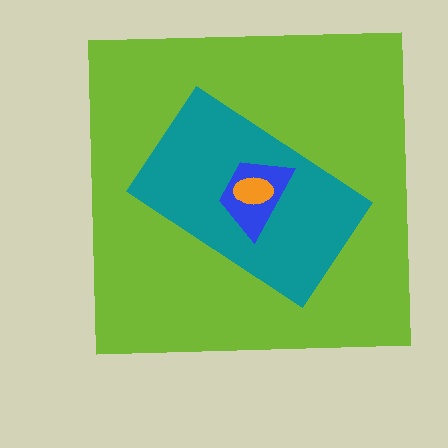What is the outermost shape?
The lime square.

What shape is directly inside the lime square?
The teal rectangle.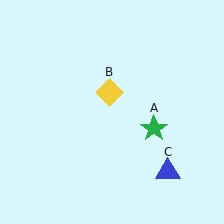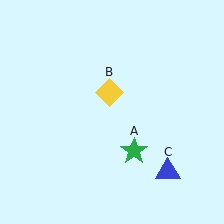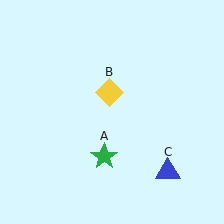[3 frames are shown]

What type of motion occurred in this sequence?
The green star (object A) rotated clockwise around the center of the scene.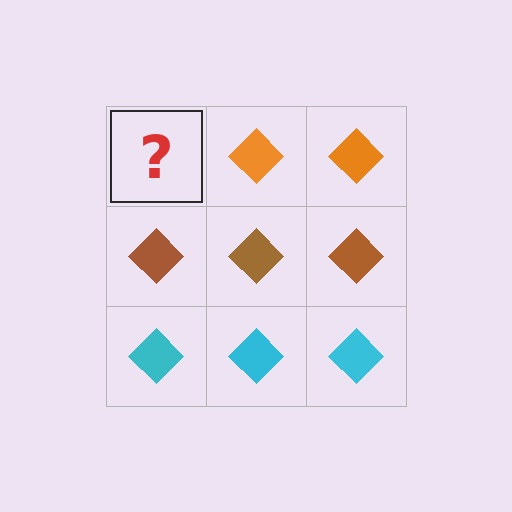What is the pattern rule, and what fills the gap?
The rule is that each row has a consistent color. The gap should be filled with an orange diamond.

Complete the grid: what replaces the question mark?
The question mark should be replaced with an orange diamond.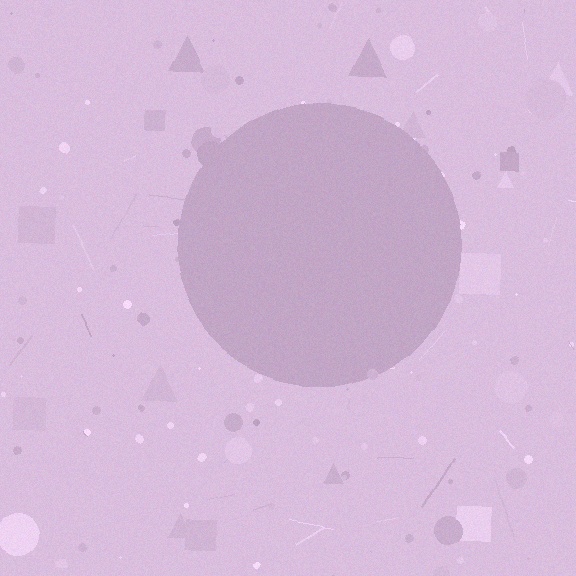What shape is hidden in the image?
A circle is hidden in the image.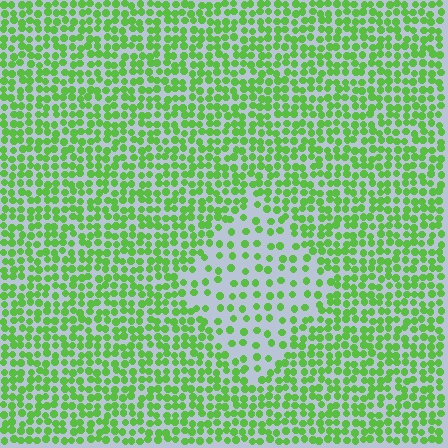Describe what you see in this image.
The image contains small lime elements arranged at two different densities. A diamond-shaped region is visible where the elements are less densely packed than the surrounding area.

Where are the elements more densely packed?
The elements are more densely packed outside the diamond boundary.